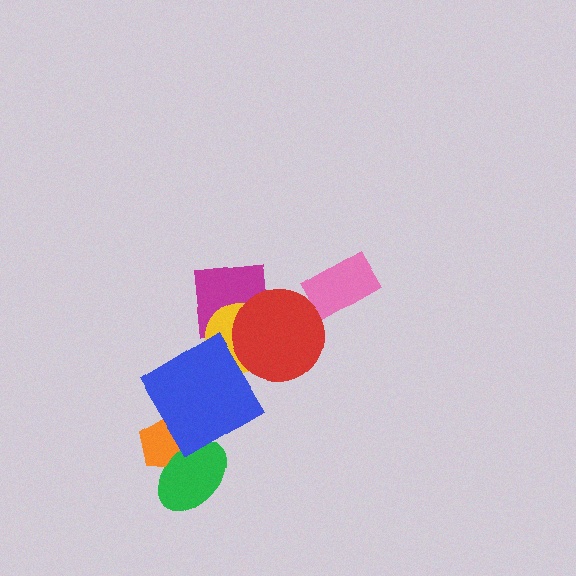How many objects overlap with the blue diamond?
2 objects overlap with the blue diamond.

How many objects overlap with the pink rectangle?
0 objects overlap with the pink rectangle.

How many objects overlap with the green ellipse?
1 object overlaps with the green ellipse.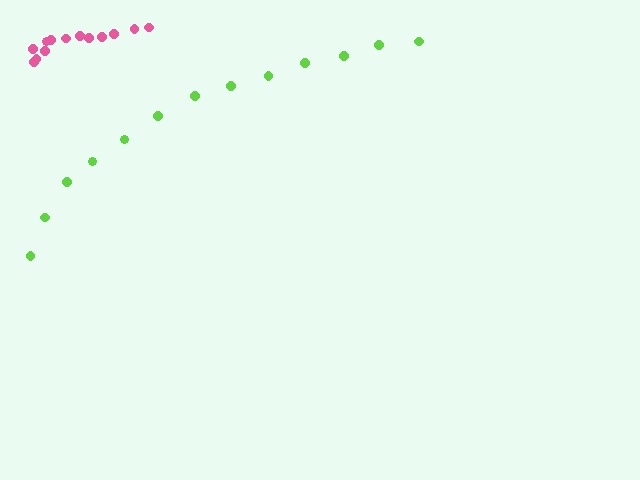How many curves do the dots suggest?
There are 2 distinct paths.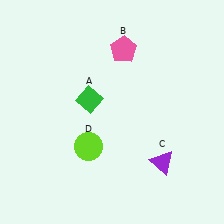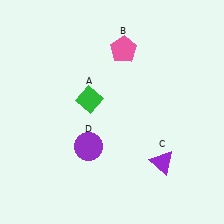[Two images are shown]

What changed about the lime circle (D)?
In Image 1, D is lime. In Image 2, it changed to purple.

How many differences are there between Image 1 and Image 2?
There is 1 difference between the two images.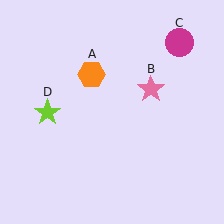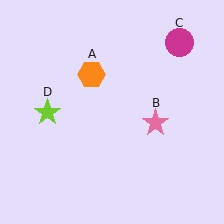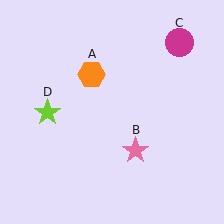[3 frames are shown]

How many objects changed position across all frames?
1 object changed position: pink star (object B).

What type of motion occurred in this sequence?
The pink star (object B) rotated clockwise around the center of the scene.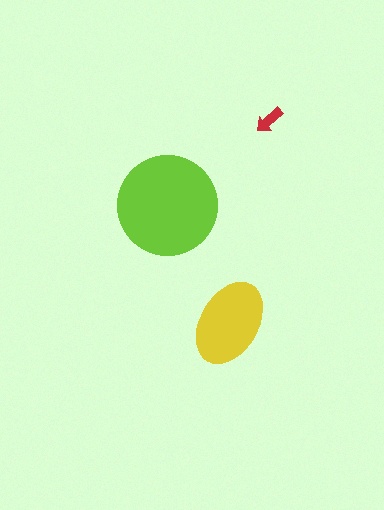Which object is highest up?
The red arrow is topmost.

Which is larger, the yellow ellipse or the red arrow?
The yellow ellipse.